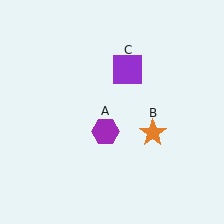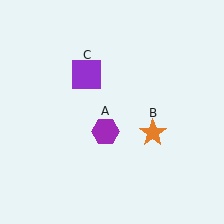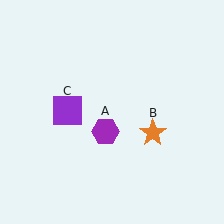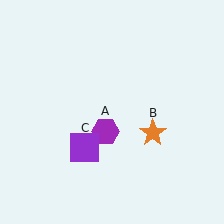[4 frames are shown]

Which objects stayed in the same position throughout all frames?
Purple hexagon (object A) and orange star (object B) remained stationary.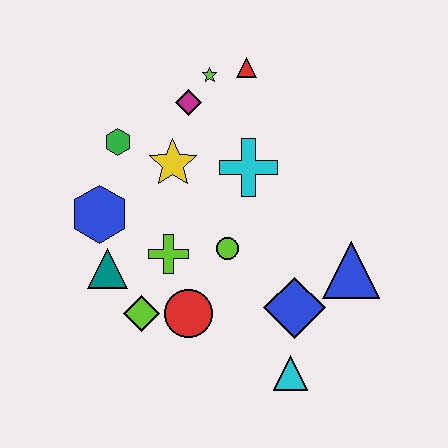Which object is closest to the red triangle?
The lime star is closest to the red triangle.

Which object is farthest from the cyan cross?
The cyan triangle is farthest from the cyan cross.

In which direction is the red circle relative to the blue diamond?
The red circle is to the left of the blue diamond.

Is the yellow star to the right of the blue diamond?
No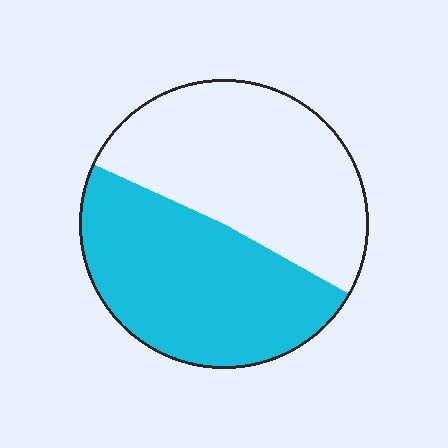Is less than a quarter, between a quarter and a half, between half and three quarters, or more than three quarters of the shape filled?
Between a quarter and a half.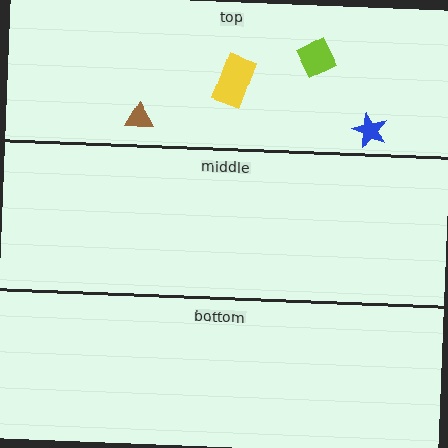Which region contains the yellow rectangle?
The top region.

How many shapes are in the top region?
4.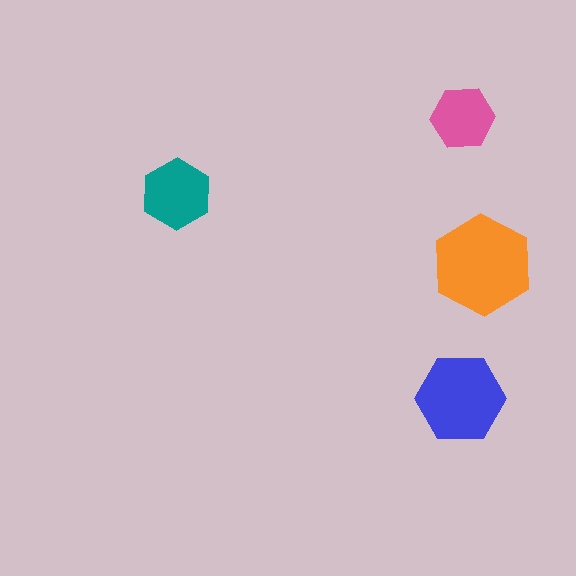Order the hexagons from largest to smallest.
the orange one, the blue one, the teal one, the pink one.